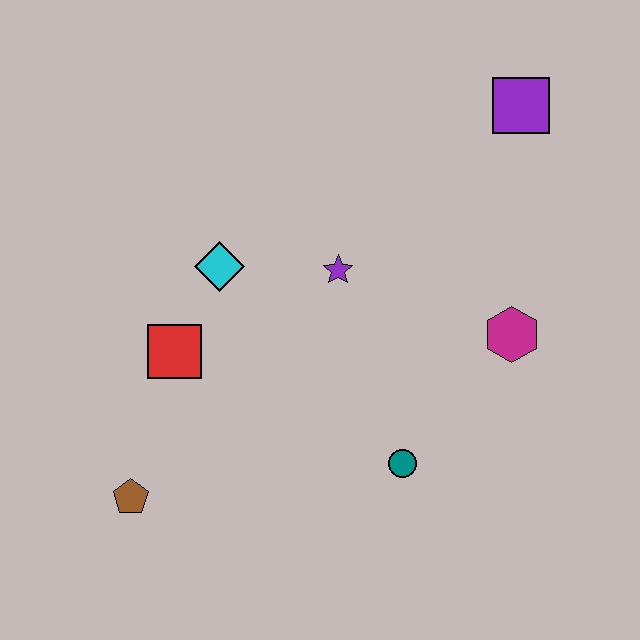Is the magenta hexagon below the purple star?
Yes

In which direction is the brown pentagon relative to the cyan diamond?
The brown pentagon is below the cyan diamond.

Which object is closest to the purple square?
The magenta hexagon is closest to the purple square.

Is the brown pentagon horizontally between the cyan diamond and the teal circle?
No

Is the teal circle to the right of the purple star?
Yes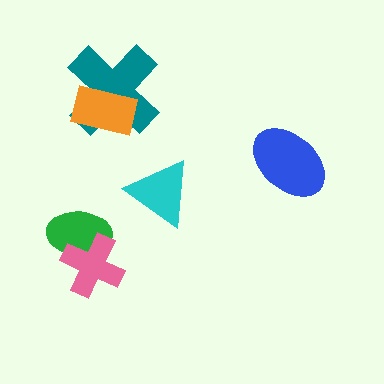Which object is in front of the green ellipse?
The pink cross is in front of the green ellipse.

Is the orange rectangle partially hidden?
No, no other shape covers it.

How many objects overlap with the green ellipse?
1 object overlaps with the green ellipse.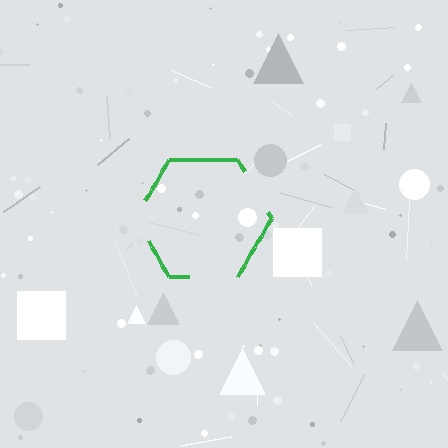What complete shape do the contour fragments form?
The contour fragments form a hexagon.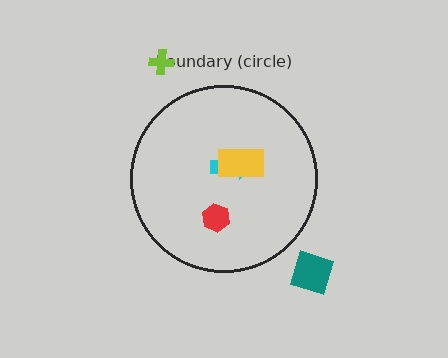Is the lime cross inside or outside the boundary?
Outside.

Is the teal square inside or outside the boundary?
Outside.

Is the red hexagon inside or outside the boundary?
Inside.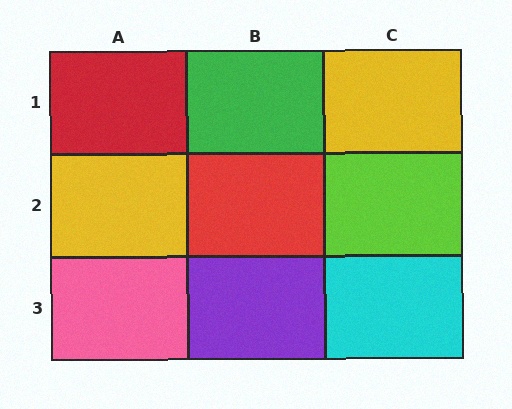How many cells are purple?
1 cell is purple.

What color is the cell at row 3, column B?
Purple.